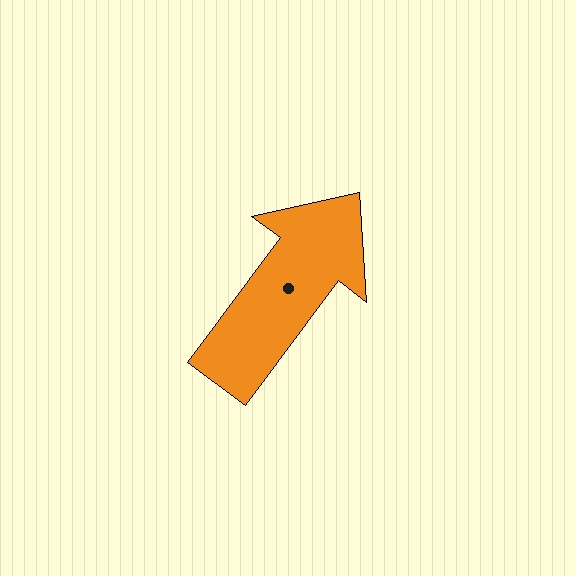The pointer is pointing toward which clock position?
Roughly 1 o'clock.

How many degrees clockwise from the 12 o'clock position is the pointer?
Approximately 37 degrees.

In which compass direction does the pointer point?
Northeast.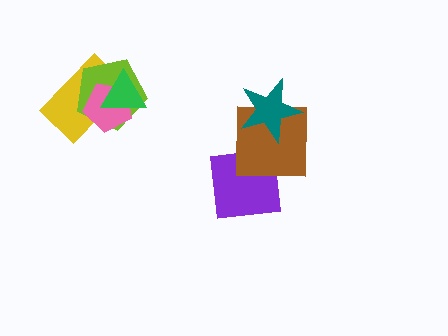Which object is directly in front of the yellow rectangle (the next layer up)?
The lime pentagon is directly in front of the yellow rectangle.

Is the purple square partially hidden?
Yes, it is partially covered by another shape.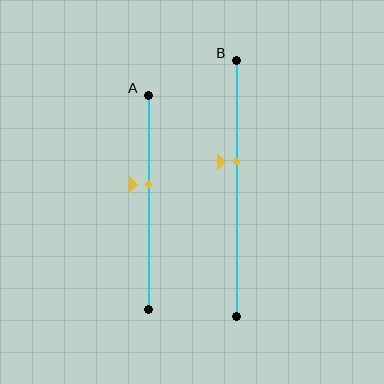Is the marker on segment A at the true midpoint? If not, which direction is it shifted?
No, the marker on segment A is shifted upward by about 8% of the segment length.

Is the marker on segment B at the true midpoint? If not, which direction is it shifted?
No, the marker on segment B is shifted upward by about 11% of the segment length.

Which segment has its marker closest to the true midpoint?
Segment A has its marker closest to the true midpoint.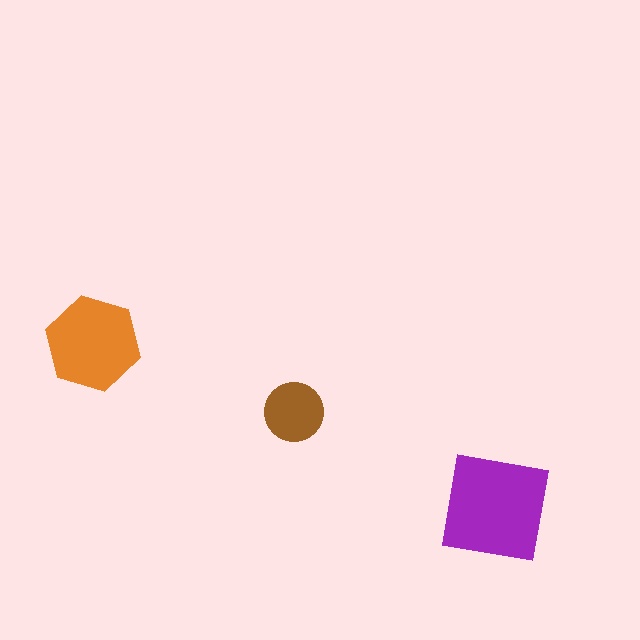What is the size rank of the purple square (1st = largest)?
1st.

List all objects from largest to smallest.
The purple square, the orange hexagon, the brown circle.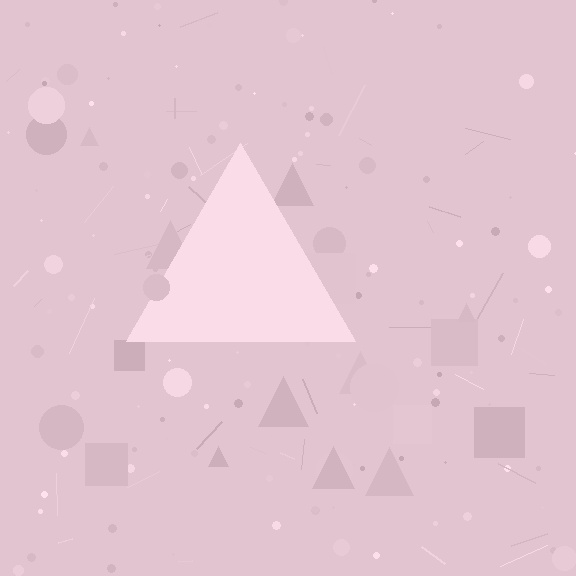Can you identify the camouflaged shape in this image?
The camouflaged shape is a triangle.